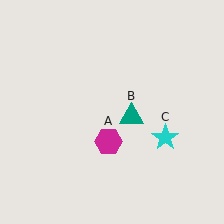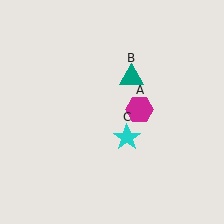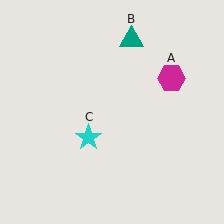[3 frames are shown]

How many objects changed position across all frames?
3 objects changed position: magenta hexagon (object A), teal triangle (object B), cyan star (object C).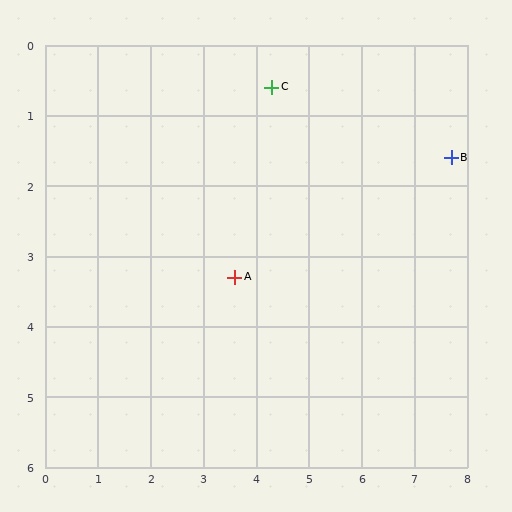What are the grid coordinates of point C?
Point C is at approximately (4.3, 0.6).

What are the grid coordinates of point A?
Point A is at approximately (3.6, 3.3).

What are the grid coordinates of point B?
Point B is at approximately (7.7, 1.6).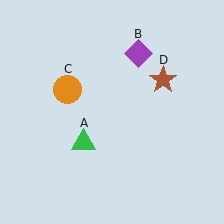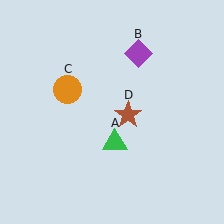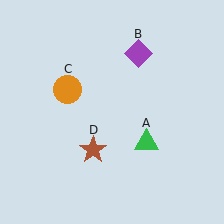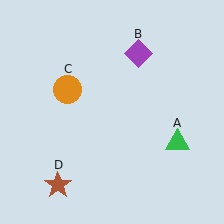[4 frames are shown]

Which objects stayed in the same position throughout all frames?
Purple diamond (object B) and orange circle (object C) remained stationary.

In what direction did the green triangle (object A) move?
The green triangle (object A) moved right.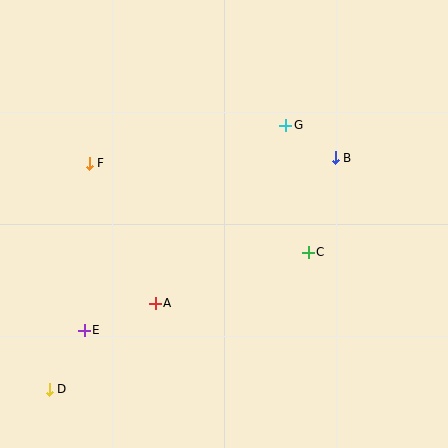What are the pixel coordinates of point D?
Point D is at (49, 389).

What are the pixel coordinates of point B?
Point B is at (335, 158).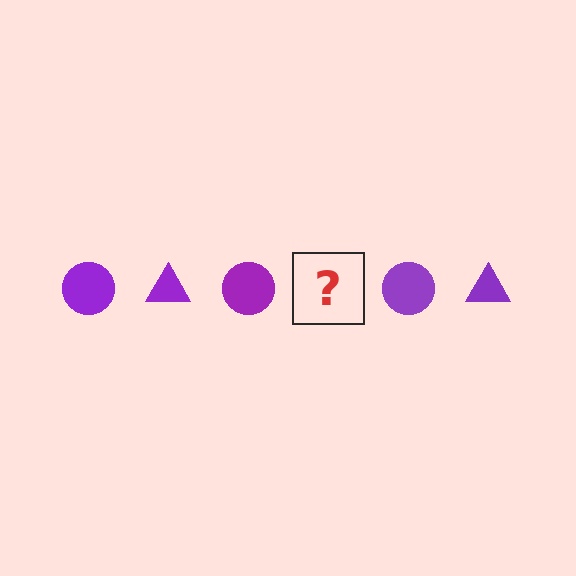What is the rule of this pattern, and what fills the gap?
The rule is that the pattern cycles through circle, triangle shapes in purple. The gap should be filled with a purple triangle.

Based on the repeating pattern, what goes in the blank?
The blank should be a purple triangle.